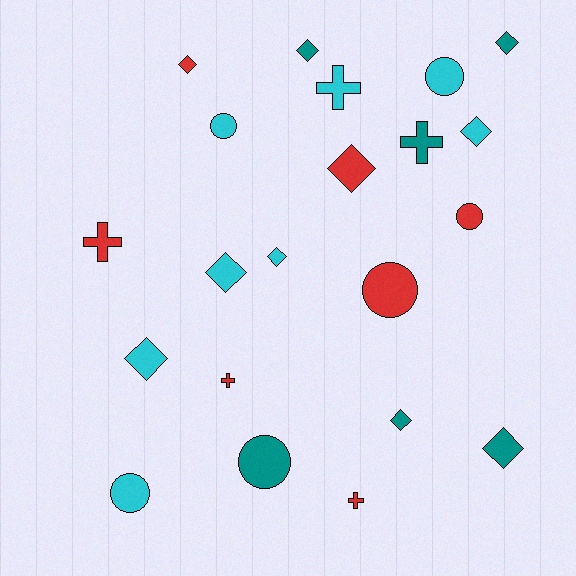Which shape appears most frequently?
Diamond, with 10 objects.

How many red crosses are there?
There are 3 red crosses.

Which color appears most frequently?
Cyan, with 8 objects.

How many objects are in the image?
There are 21 objects.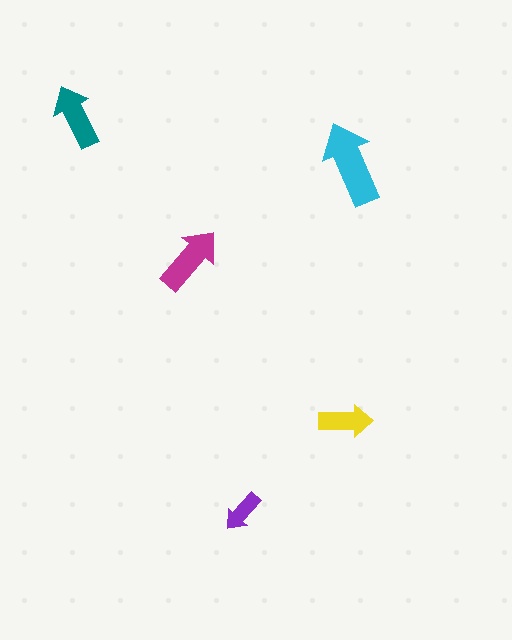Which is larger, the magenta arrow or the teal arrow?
The magenta one.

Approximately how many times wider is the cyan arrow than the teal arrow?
About 1.5 times wider.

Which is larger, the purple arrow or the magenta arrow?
The magenta one.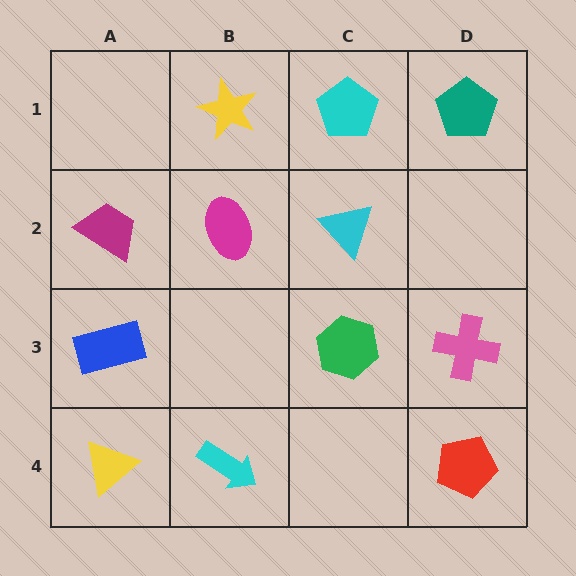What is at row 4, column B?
A cyan arrow.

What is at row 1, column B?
A yellow star.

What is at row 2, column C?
A cyan triangle.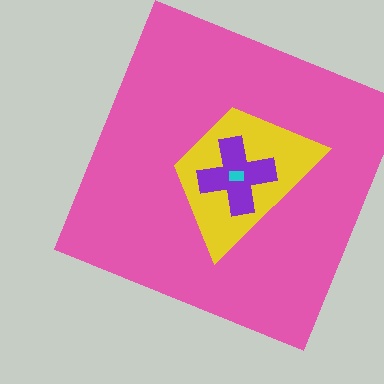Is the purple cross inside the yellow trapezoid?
Yes.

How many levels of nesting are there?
4.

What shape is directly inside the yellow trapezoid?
The purple cross.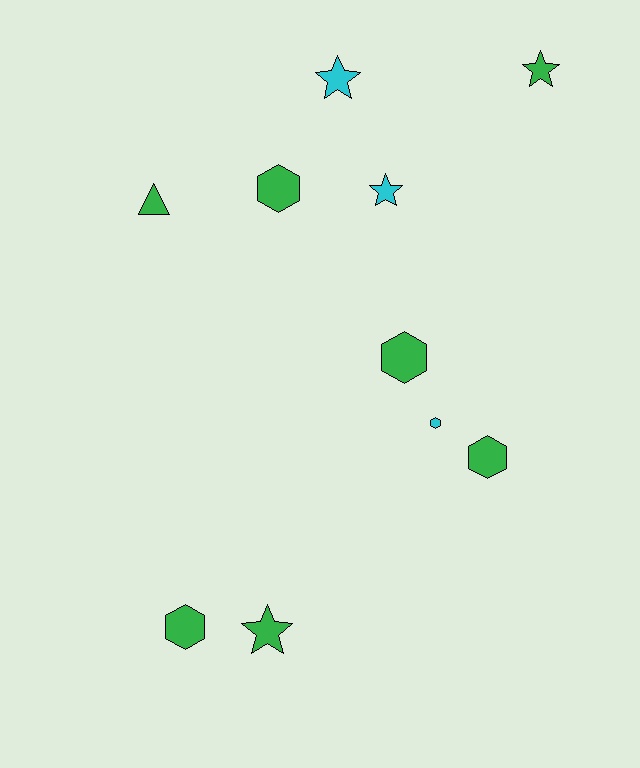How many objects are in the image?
There are 10 objects.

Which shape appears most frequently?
Hexagon, with 5 objects.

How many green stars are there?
There are 2 green stars.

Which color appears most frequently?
Green, with 7 objects.